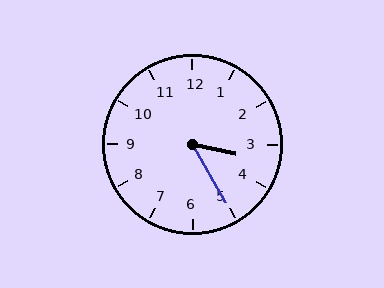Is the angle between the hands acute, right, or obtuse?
It is acute.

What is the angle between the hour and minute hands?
Approximately 48 degrees.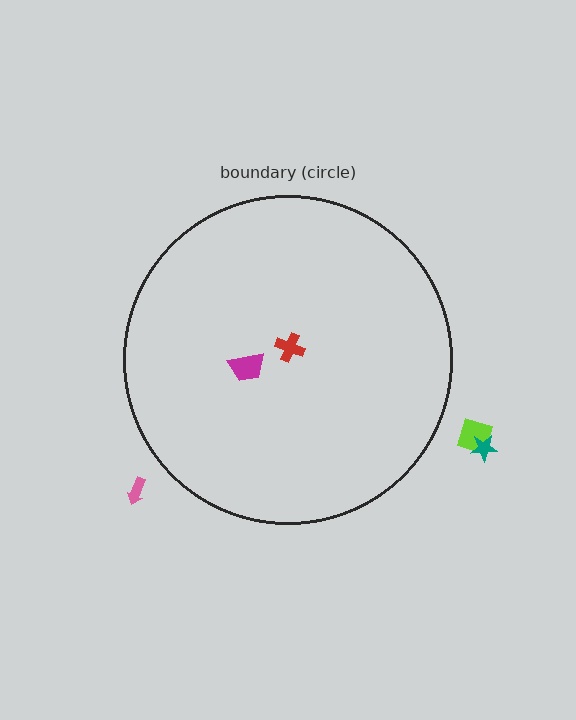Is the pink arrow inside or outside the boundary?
Outside.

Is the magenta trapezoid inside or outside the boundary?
Inside.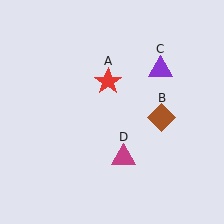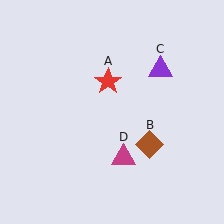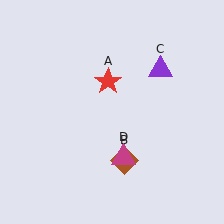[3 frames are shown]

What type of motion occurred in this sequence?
The brown diamond (object B) rotated clockwise around the center of the scene.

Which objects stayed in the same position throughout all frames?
Red star (object A) and purple triangle (object C) and magenta triangle (object D) remained stationary.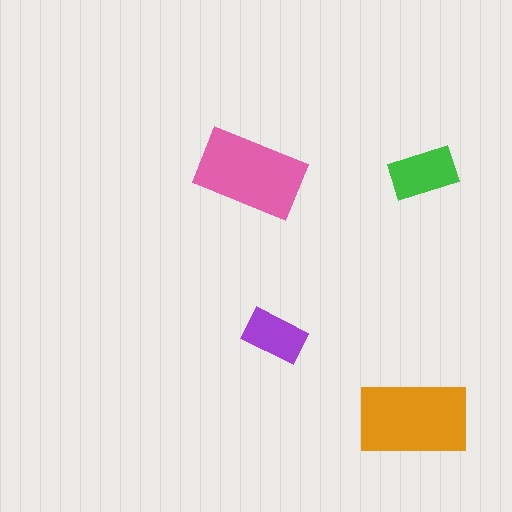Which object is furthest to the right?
The green rectangle is rightmost.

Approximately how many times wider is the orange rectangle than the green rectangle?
About 1.5 times wider.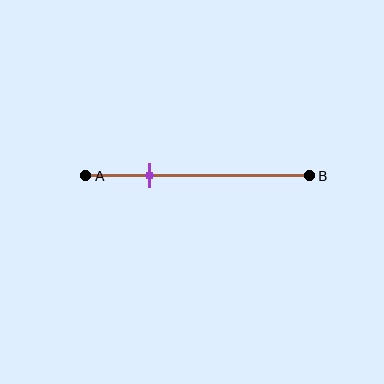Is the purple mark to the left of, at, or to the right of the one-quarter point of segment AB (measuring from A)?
The purple mark is to the right of the one-quarter point of segment AB.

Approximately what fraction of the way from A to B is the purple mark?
The purple mark is approximately 30% of the way from A to B.